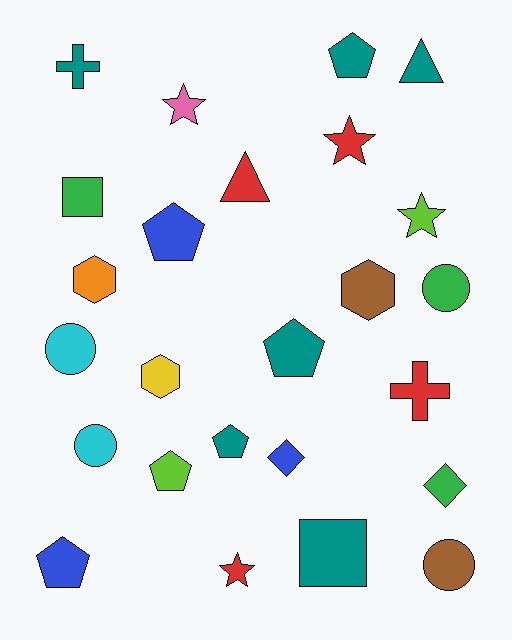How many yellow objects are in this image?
There is 1 yellow object.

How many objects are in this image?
There are 25 objects.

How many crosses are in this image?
There are 2 crosses.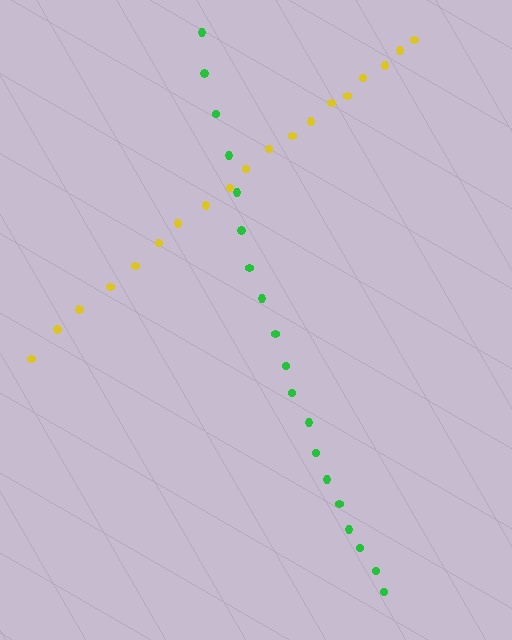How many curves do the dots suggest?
There are 2 distinct paths.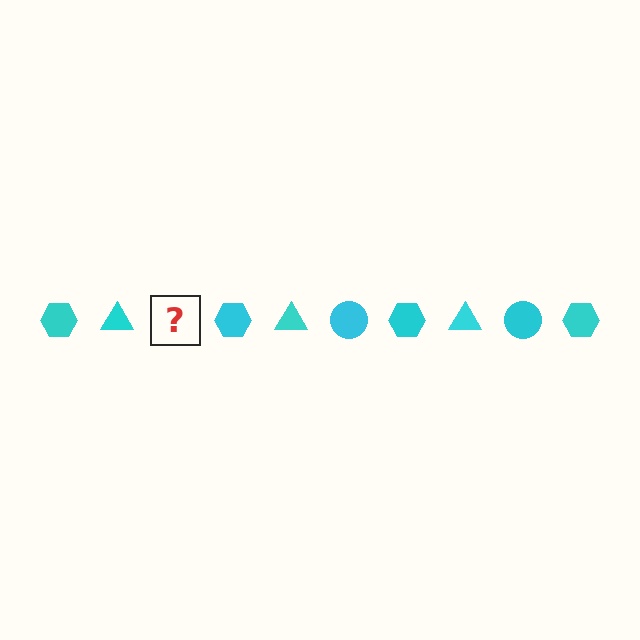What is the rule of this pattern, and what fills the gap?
The rule is that the pattern cycles through hexagon, triangle, circle shapes in cyan. The gap should be filled with a cyan circle.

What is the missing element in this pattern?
The missing element is a cyan circle.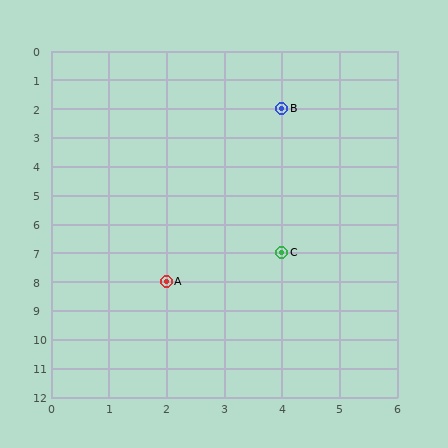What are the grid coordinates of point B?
Point B is at grid coordinates (4, 2).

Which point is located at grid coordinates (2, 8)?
Point A is at (2, 8).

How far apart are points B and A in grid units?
Points B and A are 2 columns and 6 rows apart (about 6.3 grid units diagonally).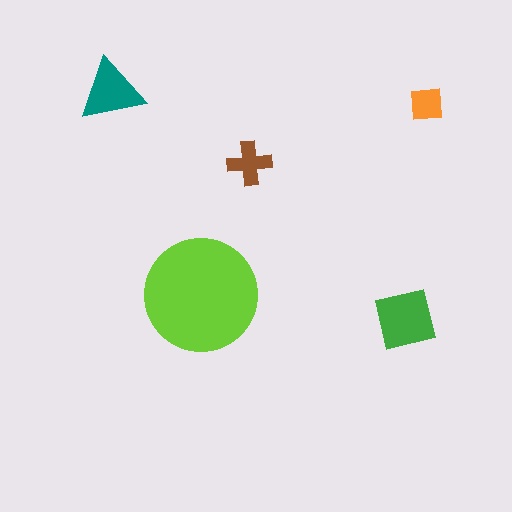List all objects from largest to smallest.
The lime circle, the green square, the teal triangle, the brown cross, the orange square.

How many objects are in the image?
There are 5 objects in the image.